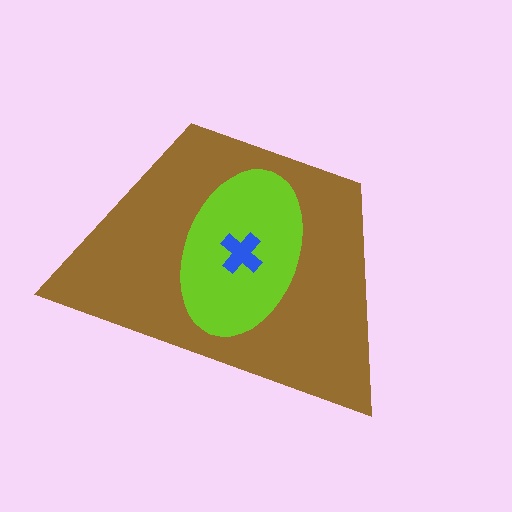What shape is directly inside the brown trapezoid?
The lime ellipse.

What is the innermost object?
The blue cross.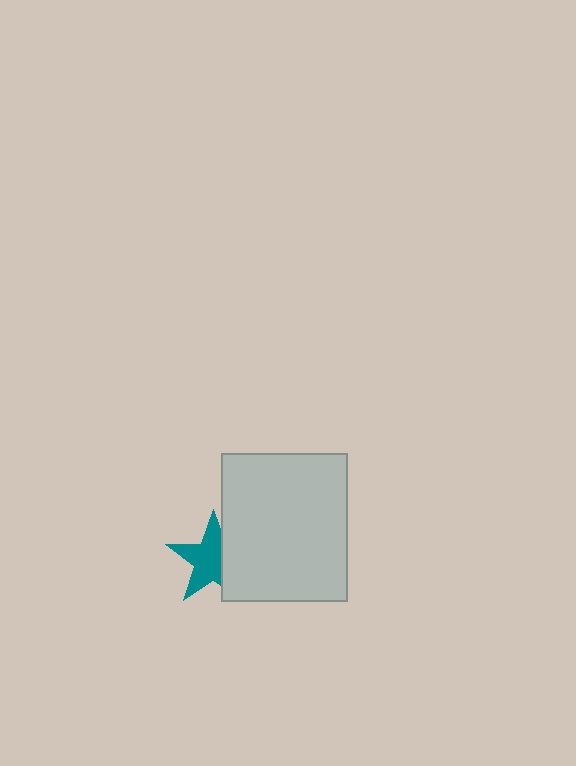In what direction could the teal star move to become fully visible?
The teal star could move left. That would shift it out from behind the light gray rectangle entirely.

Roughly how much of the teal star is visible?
Most of it is visible (roughly 66%).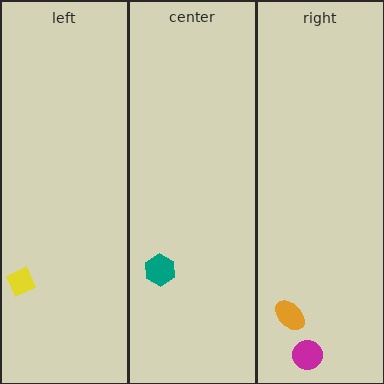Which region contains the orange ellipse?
The right region.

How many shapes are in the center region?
1.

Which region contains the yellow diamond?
The left region.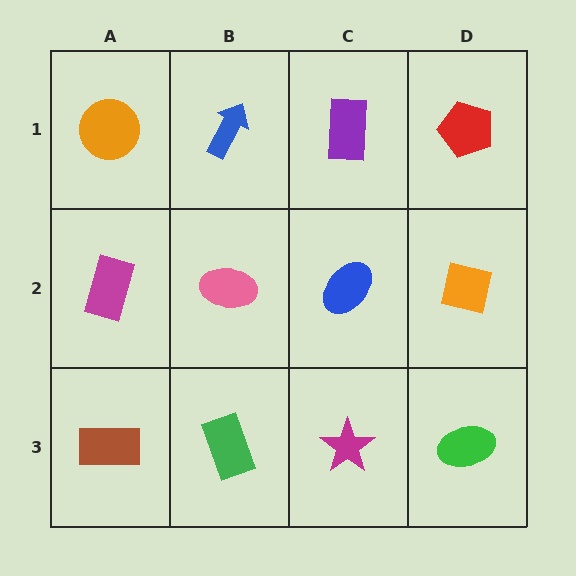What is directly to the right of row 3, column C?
A green ellipse.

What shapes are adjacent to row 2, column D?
A red pentagon (row 1, column D), a green ellipse (row 3, column D), a blue ellipse (row 2, column C).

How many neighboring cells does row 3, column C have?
3.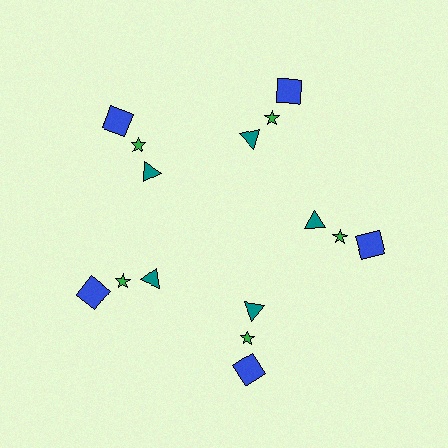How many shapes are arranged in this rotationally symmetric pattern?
There are 15 shapes, arranged in 5 groups of 3.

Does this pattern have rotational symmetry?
Yes, this pattern has 5-fold rotational symmetry. It looks the same after rotating 72 degrees around the center.